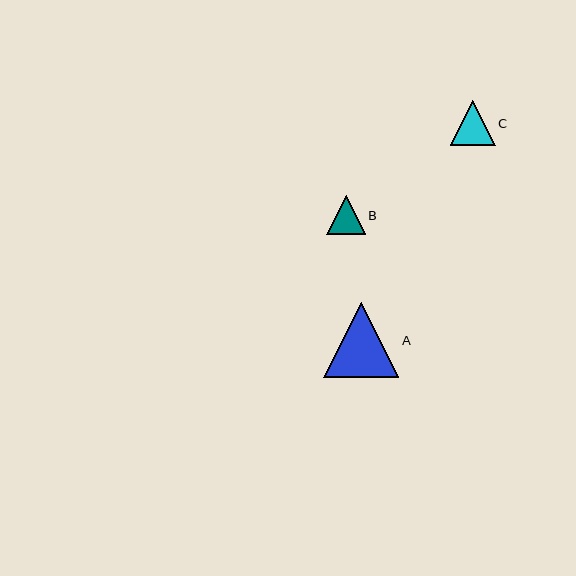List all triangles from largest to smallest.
From largest to smallest: A, C, B.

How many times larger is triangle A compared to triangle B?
Triangle A is approximately 1.9 times the size of triangle B.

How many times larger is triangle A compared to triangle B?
Triangle A is approximately 1.9 times the size of triangle B.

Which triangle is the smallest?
Triangle B is the smallest with a size of approximately 39 pixels.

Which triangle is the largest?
Triangle A is the largest with a size of approximately 75 pixels.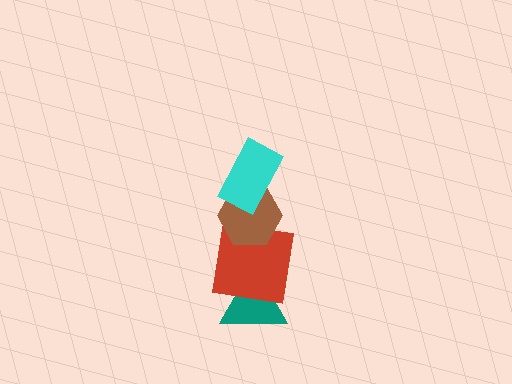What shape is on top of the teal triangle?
The red square is on top of the teal triangle.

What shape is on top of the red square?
The brown hexagon is on top of the red square.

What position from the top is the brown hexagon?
The brown hexagon is 2nd from the top.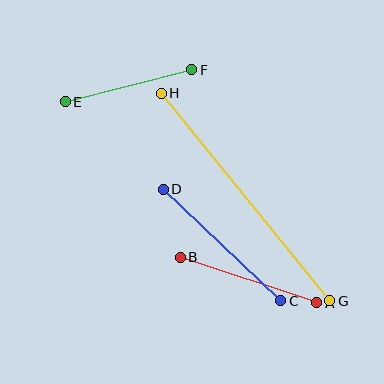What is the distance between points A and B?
The distance is approximately 144 pixels.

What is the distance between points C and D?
The distance is approximately 162 pixels.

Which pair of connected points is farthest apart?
Points G and H are farthest apart.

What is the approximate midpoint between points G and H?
The midpoint is at approximately (245, 197) pixels.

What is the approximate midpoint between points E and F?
The midpoint is at approximately (128, 86) pixels.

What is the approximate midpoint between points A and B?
The midpoint is at approximately (249, 280) pixels.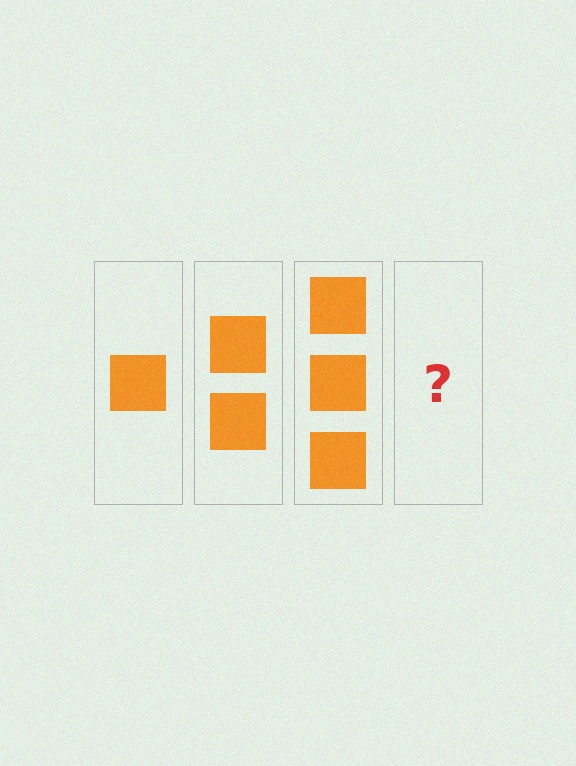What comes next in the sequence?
The next element should be 4 squares.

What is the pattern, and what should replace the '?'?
The pattern is that each step adds one more square. The '?' should be 4 squares.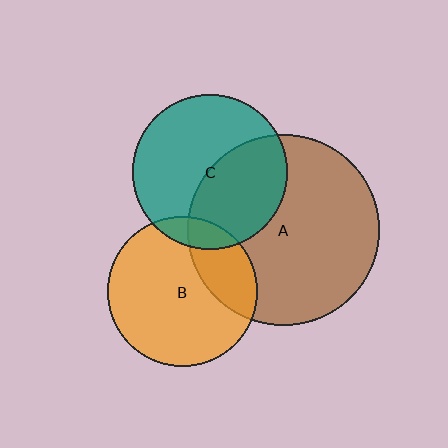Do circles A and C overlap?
Yes.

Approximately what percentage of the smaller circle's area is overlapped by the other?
Approximately 45%.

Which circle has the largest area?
Circle A (brown).